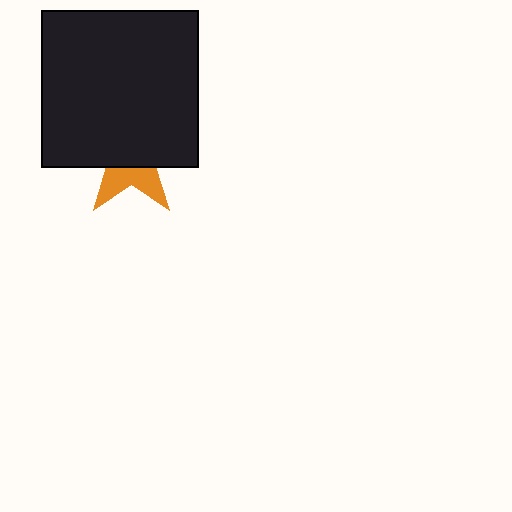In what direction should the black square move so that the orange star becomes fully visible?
The black square should move up. That is the shortest direction to clear the overlap and leave the orange star fully visible.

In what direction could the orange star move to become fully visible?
The orange star could move down. That would shift it out from behind the black square entirely.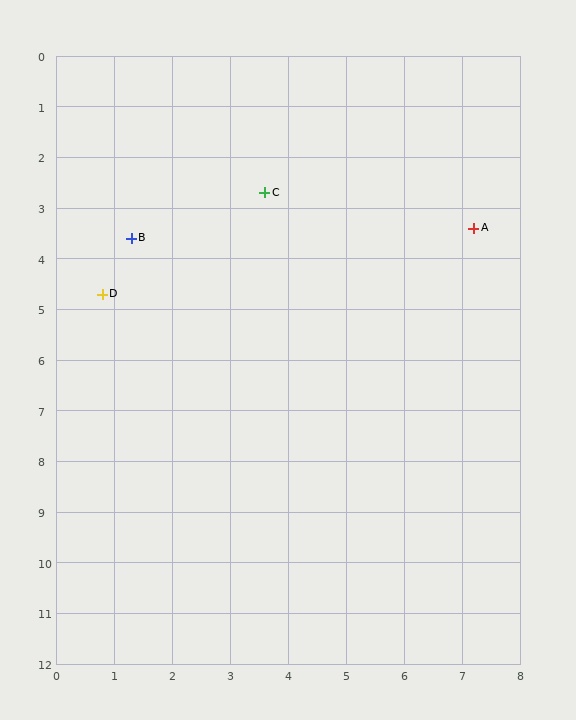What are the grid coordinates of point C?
Point C is at approximately (3.6, 2.7).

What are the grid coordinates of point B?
Point B is at approximately (1.3, 3.6).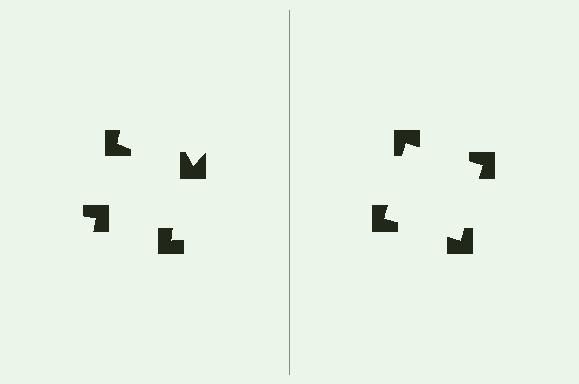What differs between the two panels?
The notched squares are positioned identically on both sides; only the wedge orientations differ. On the right they align to a square; on the left they are misaligned.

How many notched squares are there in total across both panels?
8 — 4 on each side.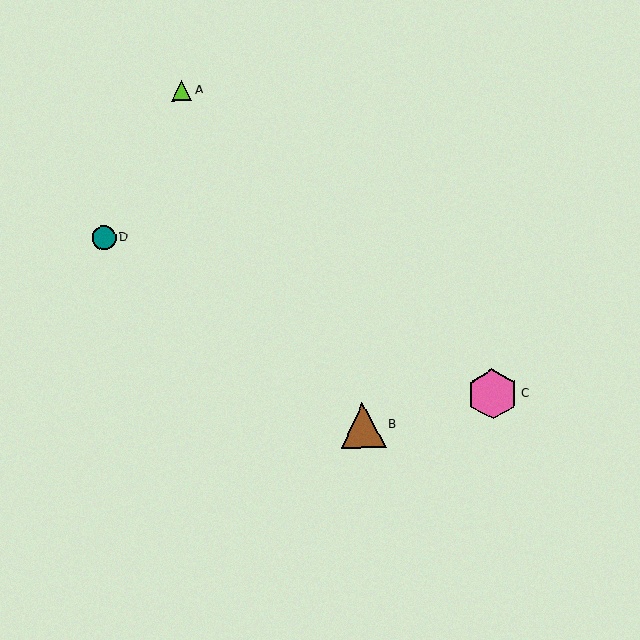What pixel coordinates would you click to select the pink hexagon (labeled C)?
Click at (493, 394) to select the pink hexagon C.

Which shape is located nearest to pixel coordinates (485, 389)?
The pink hexagon (labeled C) at (493, 394) is nearest to that location.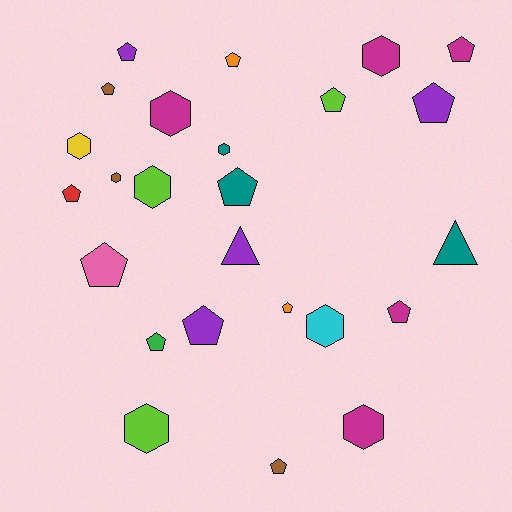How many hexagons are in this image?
There are 9 hexagons.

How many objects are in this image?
There are 25 objects.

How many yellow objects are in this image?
There is 1 yellow object.